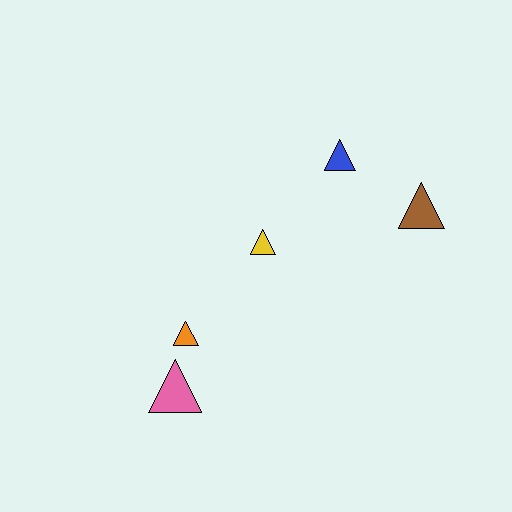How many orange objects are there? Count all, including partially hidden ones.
There is 1 orange object.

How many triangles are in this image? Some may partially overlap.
There are 5 triangles.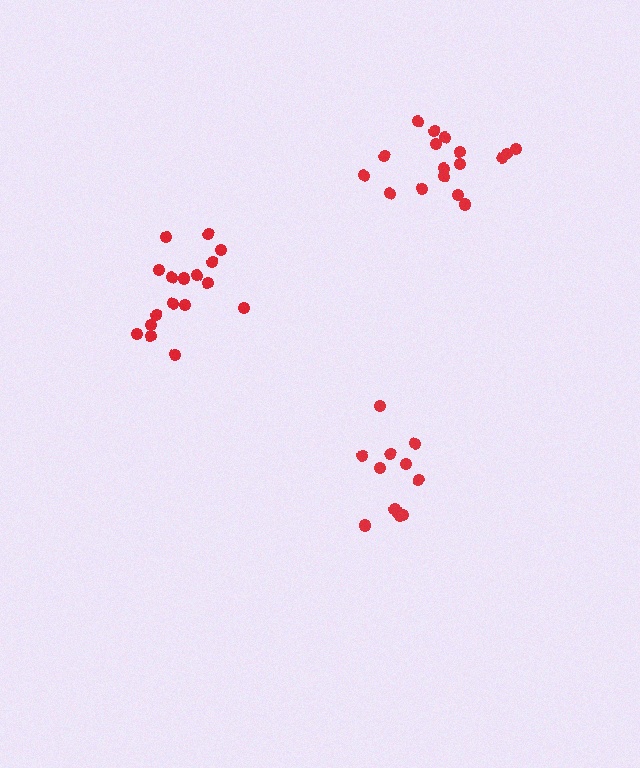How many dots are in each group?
Group 1: 17 dots, Group 2: 17 dots, Group 3: 12 dots (46 total).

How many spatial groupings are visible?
There are 3 spatial groupings.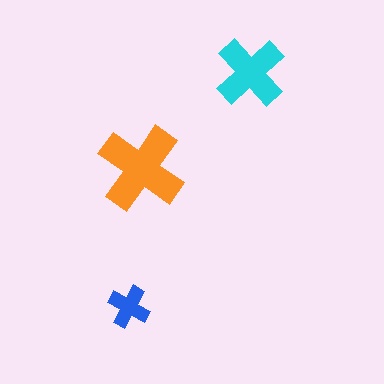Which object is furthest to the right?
The cyan cross is rightmost.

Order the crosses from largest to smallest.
the orange one, the cyan one, the blue one.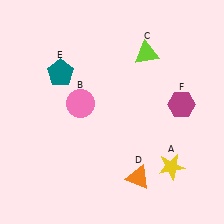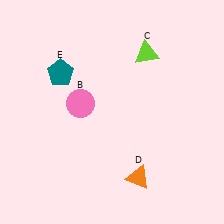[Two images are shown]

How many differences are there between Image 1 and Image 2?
There are 2 differences between the two images.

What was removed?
The yellow star (A), the magenta hexagon (F) were removed in Image 2.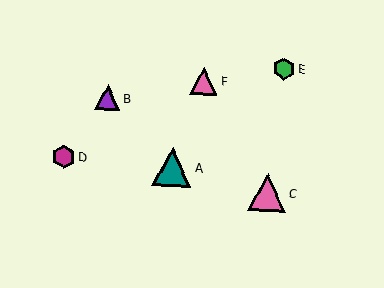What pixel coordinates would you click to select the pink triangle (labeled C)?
Click at (267, 192) to select the pink triangle C.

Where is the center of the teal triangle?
The center of the teal triangle is at (172, 167).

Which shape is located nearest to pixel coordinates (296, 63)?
The green hexagon (labeled E) at (284, 69) is nearest to that location.